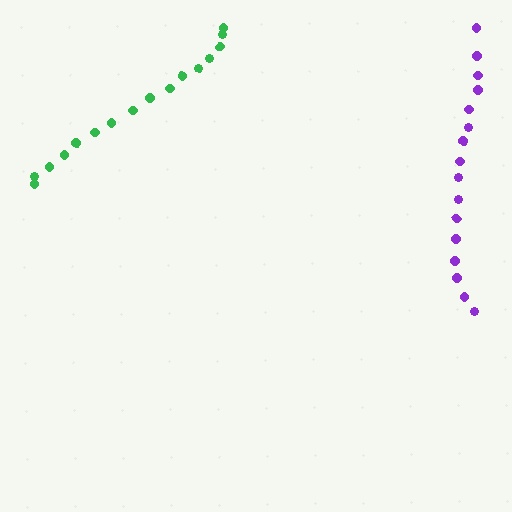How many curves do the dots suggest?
There are 2 distinct paths.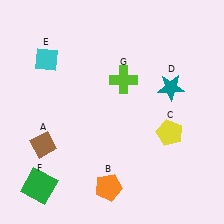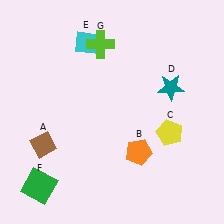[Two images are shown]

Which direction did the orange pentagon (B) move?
The orange pentagon (B) moved up.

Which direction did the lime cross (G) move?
The lime cross (G) moved up.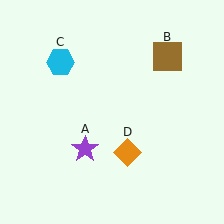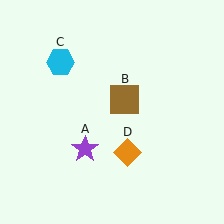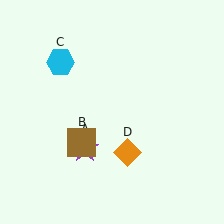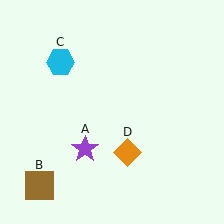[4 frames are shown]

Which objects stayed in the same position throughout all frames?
Purple star (object A) and cyan hexagon (object C) and orange diamond (object D) remained stationary.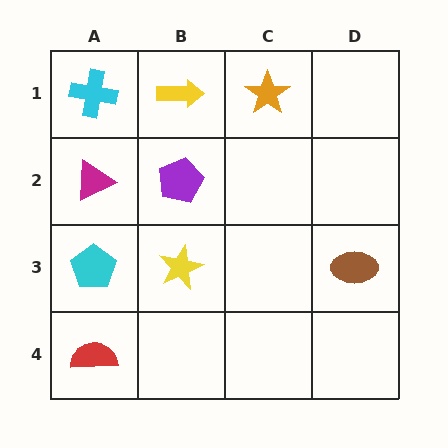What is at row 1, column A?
A cyan cross.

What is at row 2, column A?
A magenta triangle.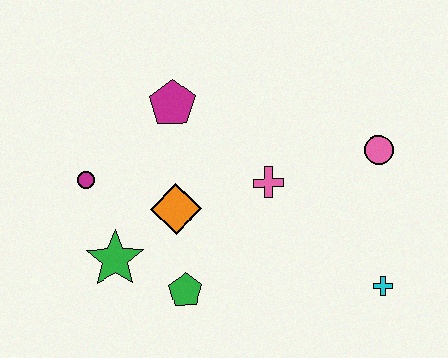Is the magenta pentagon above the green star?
Yes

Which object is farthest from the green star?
The pink circle is farthest from the green star.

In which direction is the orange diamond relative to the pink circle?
The orange diamond is to the left of the pink circle.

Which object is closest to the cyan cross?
The pink circle is closest to the cyan cross.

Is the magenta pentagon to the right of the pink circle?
No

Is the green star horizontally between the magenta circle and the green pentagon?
Yes